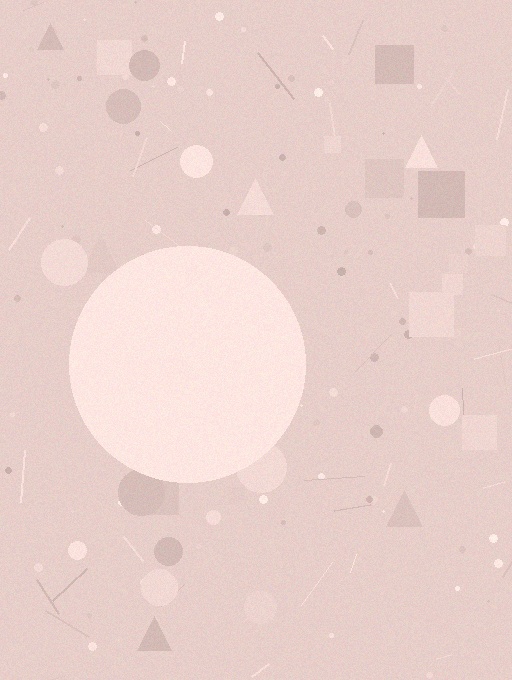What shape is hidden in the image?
A circle is hidden in the image.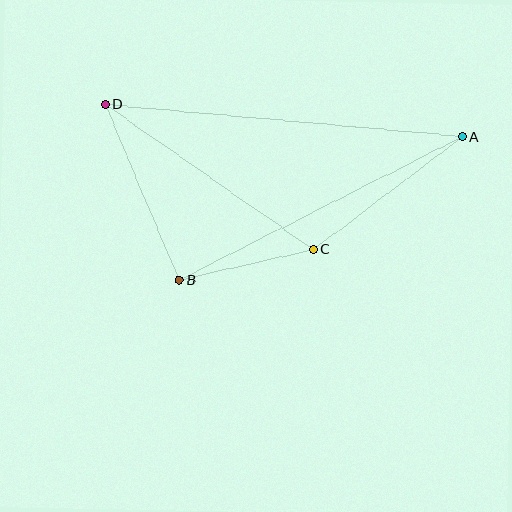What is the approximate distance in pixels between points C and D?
The distance between C and D is approximately 254 pixels.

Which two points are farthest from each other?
Points A and D are farthest from each other.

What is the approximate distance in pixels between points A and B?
The distance between A and B is approximately 318 pixels.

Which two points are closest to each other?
Points B and C are closest to each other.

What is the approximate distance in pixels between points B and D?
The distance between B and D is approximately 190 pixels.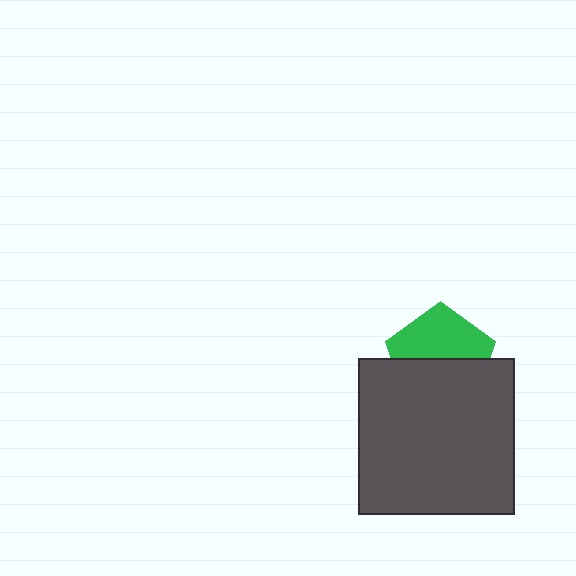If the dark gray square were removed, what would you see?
You would see the complete green pentagon.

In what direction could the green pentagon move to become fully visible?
The green pentagon could move up. That would shift it out from behind the dark gray square entirely.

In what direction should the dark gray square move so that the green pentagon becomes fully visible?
The dark gray square should move down. That is the shortest direction to clear the overlap and leave the green pentagon fully visible.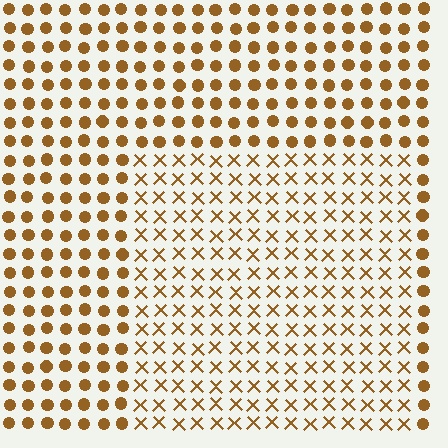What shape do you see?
I see a rectangle.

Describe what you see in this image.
The image is filled with small brown elements arranged in a uniform grid. A rectangle-shaped region contains X marks, while the surrounding area contains circles. The boundary is defined purely by the change in element shape.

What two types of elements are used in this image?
The image uses X marks inside the rectangle region and circles outside it.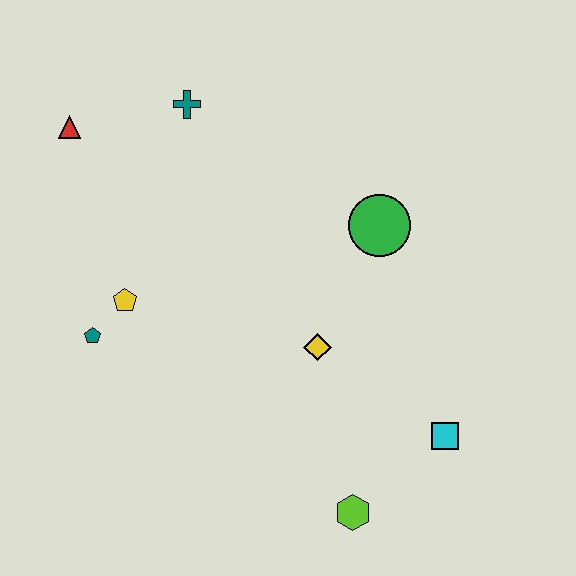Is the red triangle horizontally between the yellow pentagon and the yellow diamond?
No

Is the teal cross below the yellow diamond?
No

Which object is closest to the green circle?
The yellow diamond is closest to the green circle.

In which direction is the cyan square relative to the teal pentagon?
The cyan square is to the right of the teal pentagon.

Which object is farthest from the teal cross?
The lime hexagon is farthest from the teal cross.